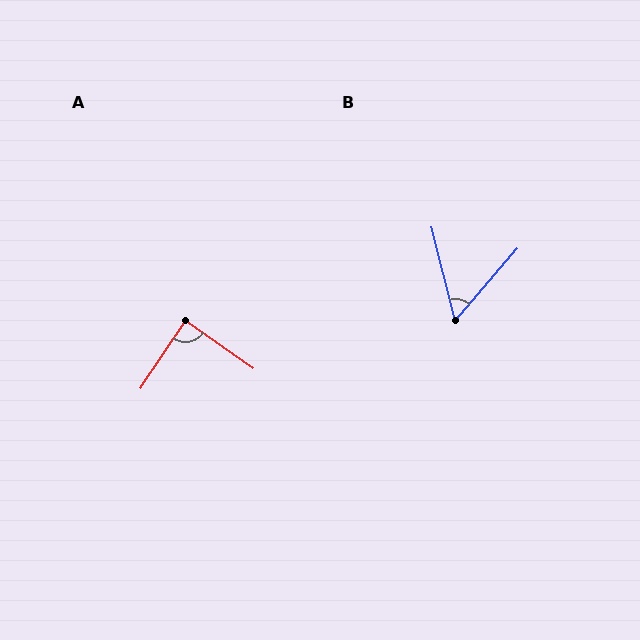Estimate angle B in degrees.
Approximately 55 degrees.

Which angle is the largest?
A, at approximately 89 degrees.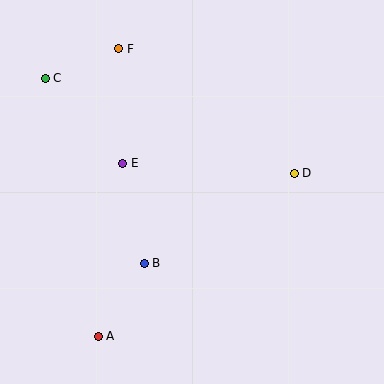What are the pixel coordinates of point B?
Point B is at (144, 263).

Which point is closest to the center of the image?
Point E at (123, 163) is closest to the center.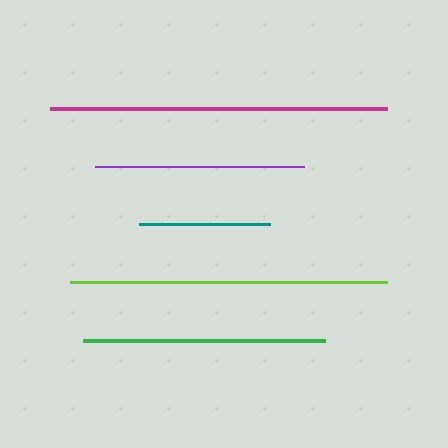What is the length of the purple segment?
The purple segment is approximately 209 pixels long.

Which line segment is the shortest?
The teal line is the shortest at approximately 131 pixels.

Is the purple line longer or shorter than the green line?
The green line is longer than the purple line.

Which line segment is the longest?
The magenta line is the longest at approximately 336 pixels.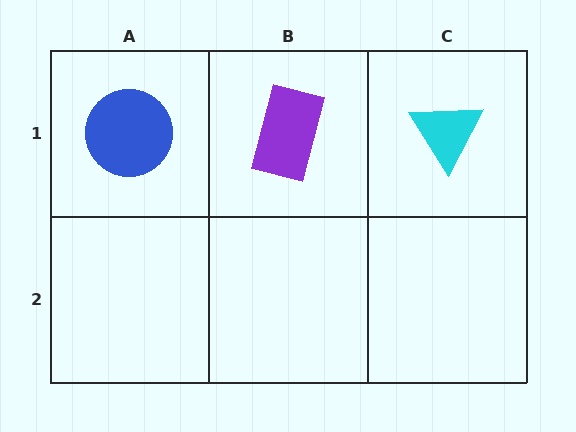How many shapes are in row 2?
0 shapes.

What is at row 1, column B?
A purple rectangle.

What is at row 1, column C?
A cyan triangle.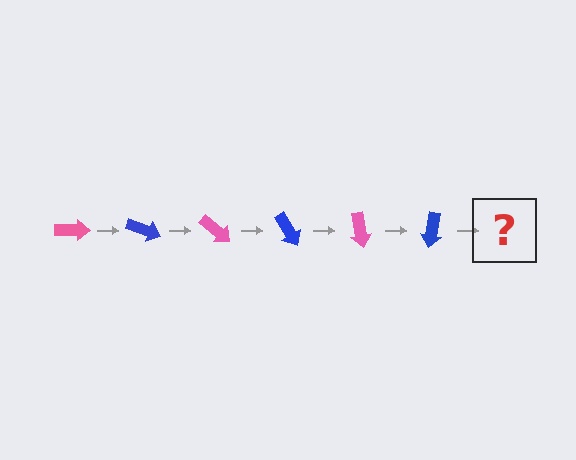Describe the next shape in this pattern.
It should be a pink arrow, rotated 120 degrees from the start.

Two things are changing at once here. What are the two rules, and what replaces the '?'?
The two rules are that it rotates 20 degrees each step and the color cycles through pink and blue. The '?' should be a pink arrow, rotated 120 degrees from the start.